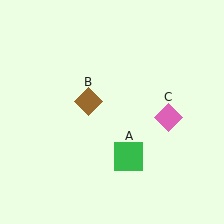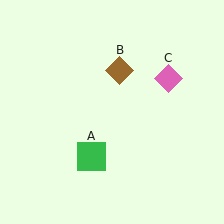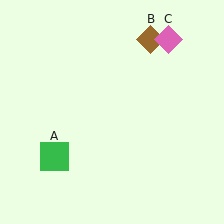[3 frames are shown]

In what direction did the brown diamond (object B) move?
The brown diamond (object B) moved up and to the right.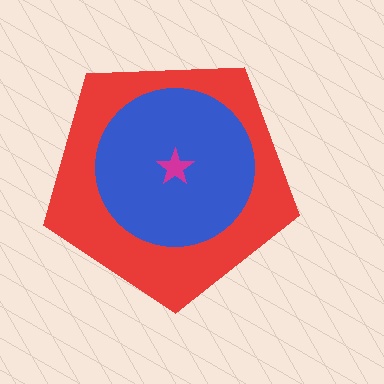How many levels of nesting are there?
3.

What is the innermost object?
The magenta star.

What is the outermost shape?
The red pentagon.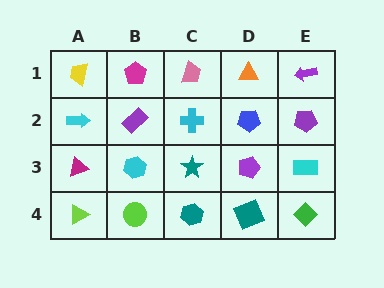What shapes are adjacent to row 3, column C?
A cyan cross (row 2, column C), a teal hexagon (row 4, column C), a cyan hexagon (row 3, column B), a purple pentagon (row 3, column D).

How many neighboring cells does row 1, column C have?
3.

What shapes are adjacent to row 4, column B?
A cyan hexagon (row 3, column B), a lime triangle (row 4, column A), a teal hexagon (row 4, column C).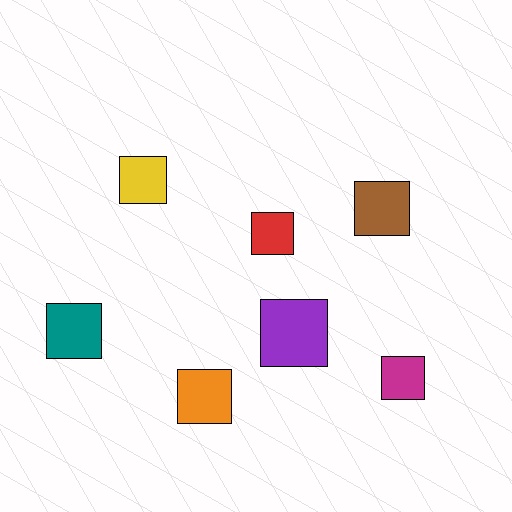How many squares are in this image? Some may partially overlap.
There are 7 squares.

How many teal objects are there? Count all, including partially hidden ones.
There is 1 teal object.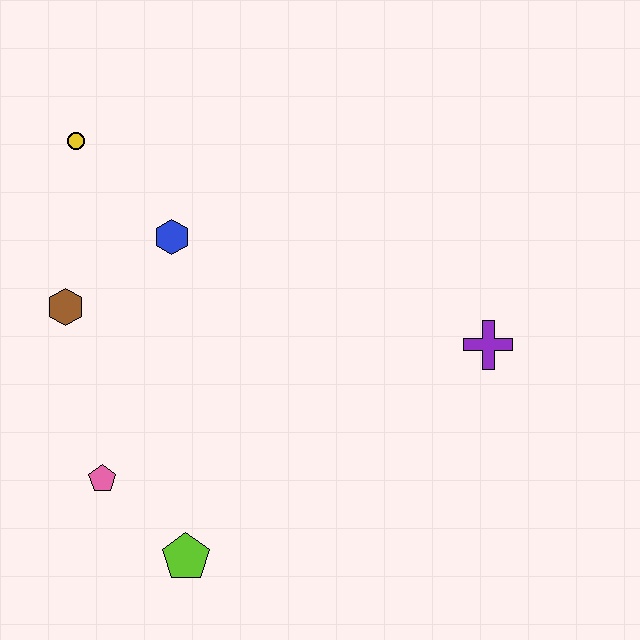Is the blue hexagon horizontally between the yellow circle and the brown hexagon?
No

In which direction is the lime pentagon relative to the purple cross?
The lime pentagon is to the left of the purple cross.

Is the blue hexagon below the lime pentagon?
No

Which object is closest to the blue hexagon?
The brown hexagon is closest to the blue hexagon.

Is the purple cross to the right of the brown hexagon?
Yes